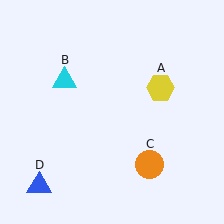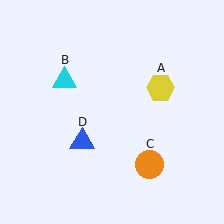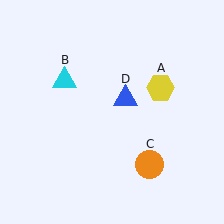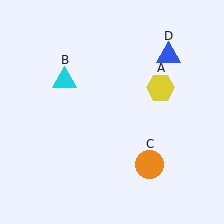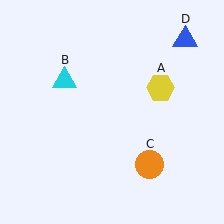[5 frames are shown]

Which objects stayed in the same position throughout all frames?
Yellow hexagon (object A) and cyan triangle (object B) and orange circle (object C) remained stationary.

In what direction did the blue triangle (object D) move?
The blue triangle (object D) moved up and to the right.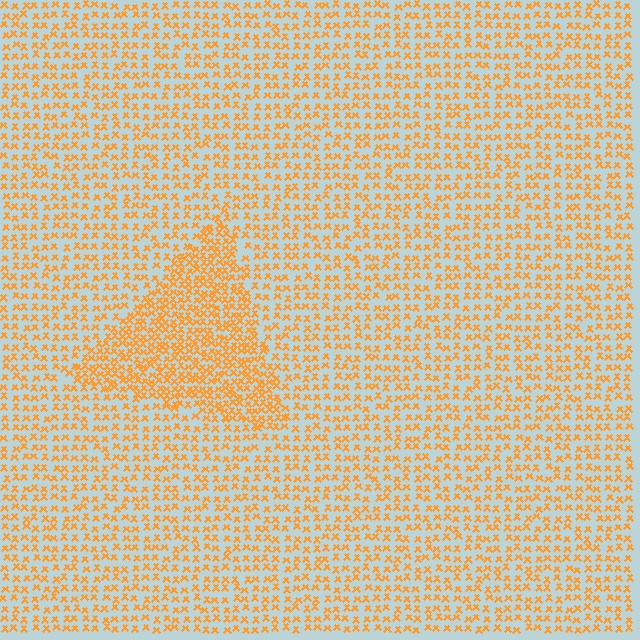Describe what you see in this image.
The image contains small orange elements arranged at two different densities. A triangle-shaped region is visible where the elements are more densely packed than the surrounding area.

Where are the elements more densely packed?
The elements are more densely packed inside the triangle boundary.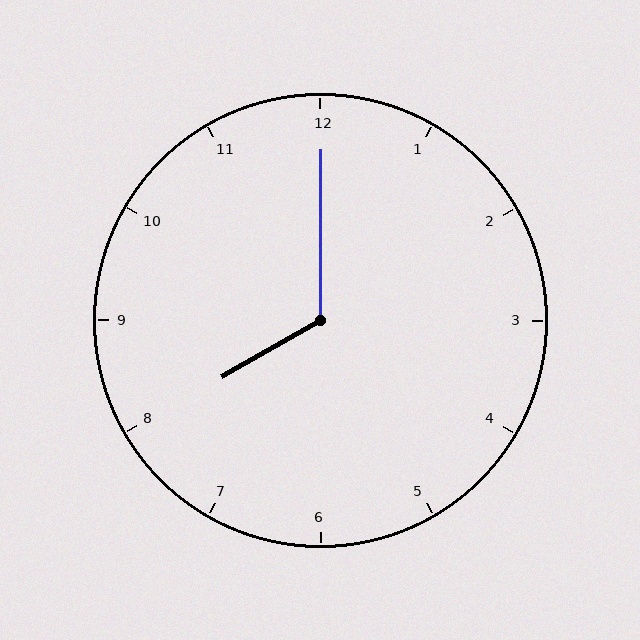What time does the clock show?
8:00.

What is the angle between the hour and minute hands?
Approximately 120 degrees.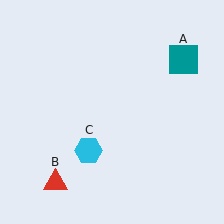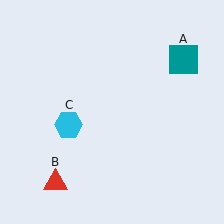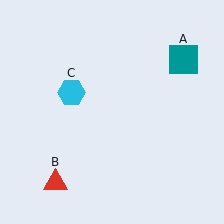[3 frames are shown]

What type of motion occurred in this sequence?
The cyan hexagon (object C) rotated clockwise around the center of the scene.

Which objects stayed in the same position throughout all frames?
Teal square (object A) and red triangle (object B) remained stationary.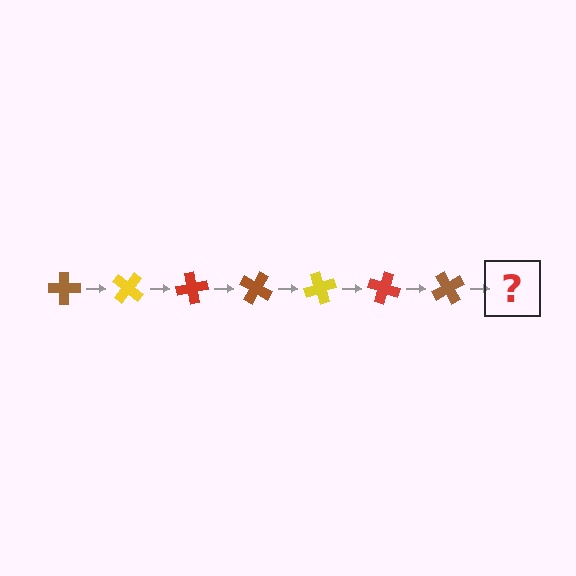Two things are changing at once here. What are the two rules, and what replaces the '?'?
The two rules are that it rotates 40 degrees each step and the color cycles through brown, yellow, and red. The '?' should be a yellow cross, rotated 280 degrees from the start.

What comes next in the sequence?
The next element should be a yellow cross, rotated 280 degrees from the start.